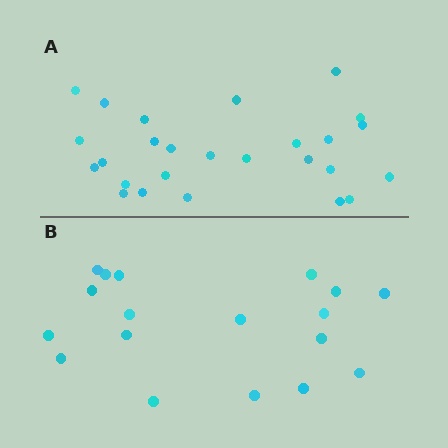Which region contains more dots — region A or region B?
Region A (the top region) has more dots.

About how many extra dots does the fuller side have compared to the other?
Region A has roughly 8 or so more dots than region B.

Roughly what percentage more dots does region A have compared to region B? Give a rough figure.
About 45% more.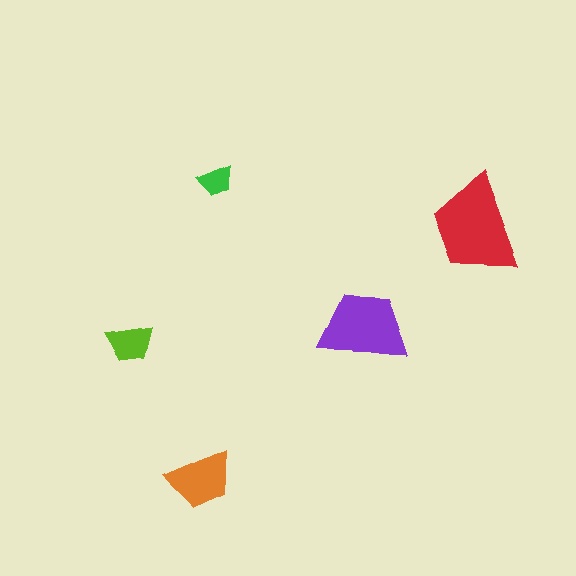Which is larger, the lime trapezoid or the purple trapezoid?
The purple one.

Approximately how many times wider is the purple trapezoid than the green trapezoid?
About 2.5 times wider.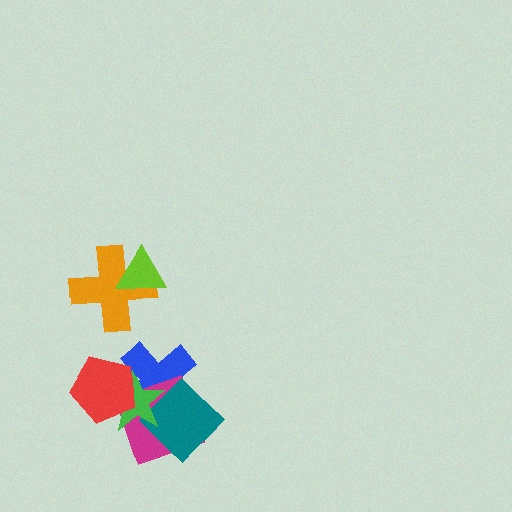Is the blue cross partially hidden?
Yes, it is partially covered by another shape.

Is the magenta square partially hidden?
Yes, it is partially covered by another shape.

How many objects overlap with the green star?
4 objects overlap with the green star.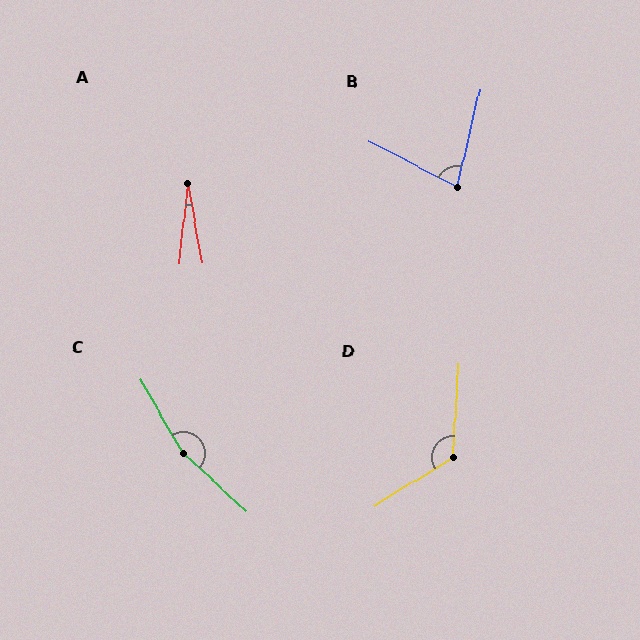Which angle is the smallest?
A, at approximately 16 degrees.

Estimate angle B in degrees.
Approximately 76 degrees.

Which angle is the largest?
C, at approximately 163 degrees.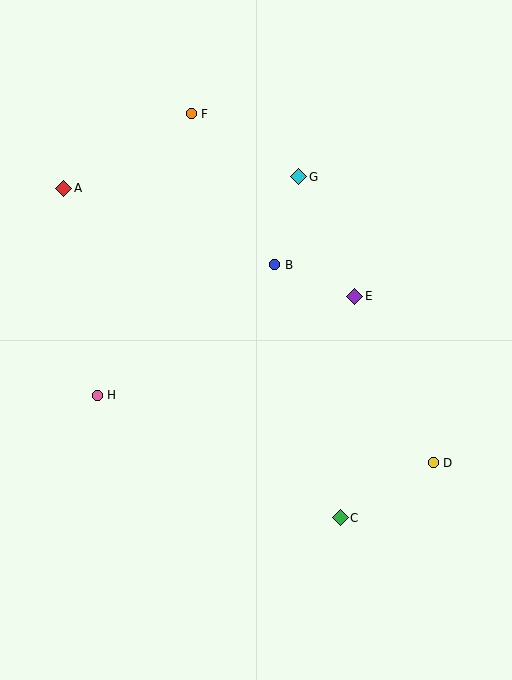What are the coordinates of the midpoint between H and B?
The midpoint between H and B is at (186, 330).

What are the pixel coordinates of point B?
Point B is at (275, 265).